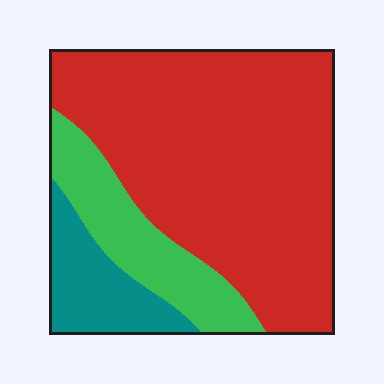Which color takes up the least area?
Teal, at roughly 15%.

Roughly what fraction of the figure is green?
Green covers about 20% of the figure.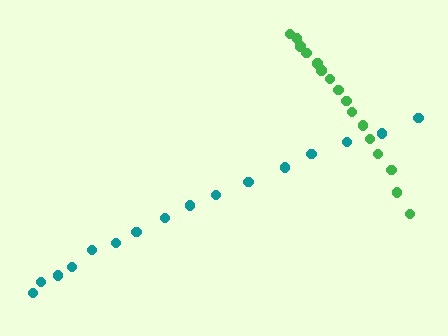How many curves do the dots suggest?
There are 2 distinct paths.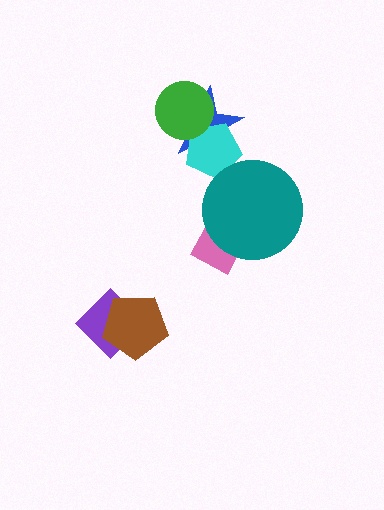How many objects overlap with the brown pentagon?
1 object overlaps with the brown pentagon.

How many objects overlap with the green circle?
2 objects overlap with the green circle.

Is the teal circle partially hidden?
No, no other shape covers it.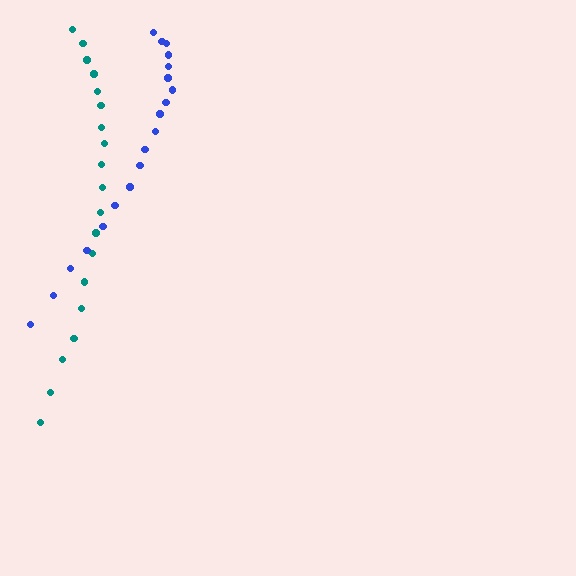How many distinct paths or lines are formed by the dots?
There are 2 distinct paths.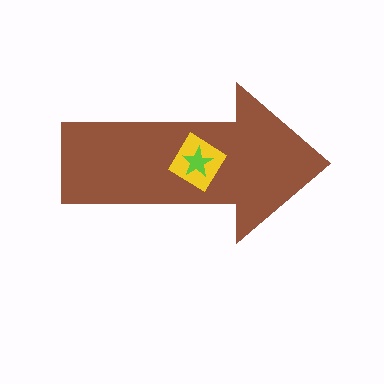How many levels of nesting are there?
3.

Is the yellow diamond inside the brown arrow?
Yes.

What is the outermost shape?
The brown arrow.